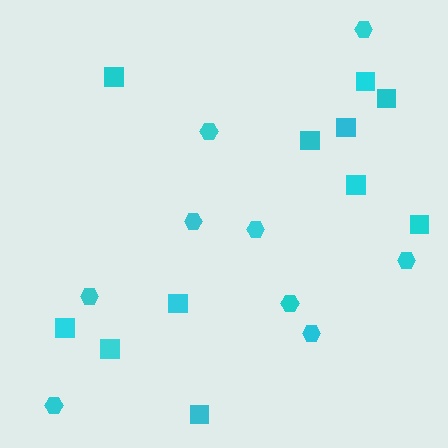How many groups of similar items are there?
There are 2 groups: one group of hexagons (9) and one group of squares (11).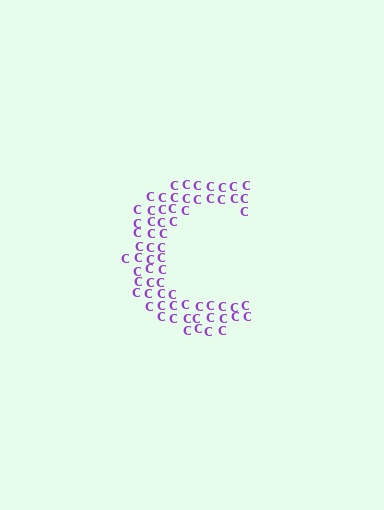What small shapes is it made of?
It is made of small letter C's.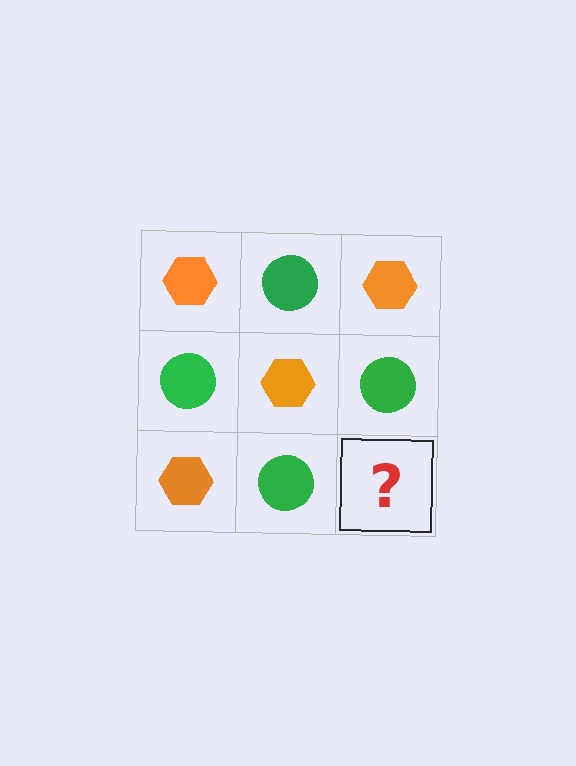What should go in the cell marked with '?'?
The missing cell should contain an orange hexagon.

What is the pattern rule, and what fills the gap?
The rule is that it alternates orange hexagon and green circle in a checkerboard pattern. The gap should be filled with an orange hexagon.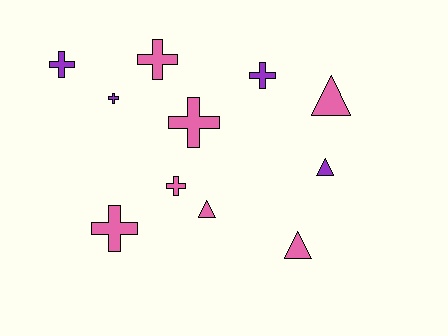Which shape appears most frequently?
Cross, with 7 objects.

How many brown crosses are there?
There are no brown crosses.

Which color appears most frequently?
Pink, with 7 objects.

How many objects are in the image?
There are 11 objects.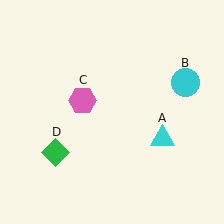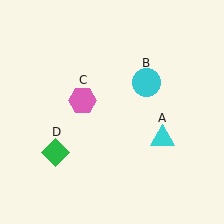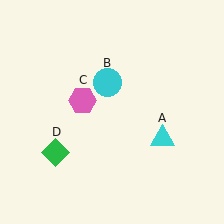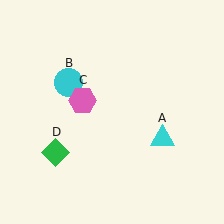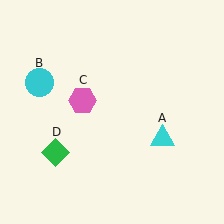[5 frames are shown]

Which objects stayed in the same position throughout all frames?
Cyan triangle (object A) and pink hexagon (object C) and green diamond (object D) remained stationary.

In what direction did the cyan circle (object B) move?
The cyan circle (object B) moved left.